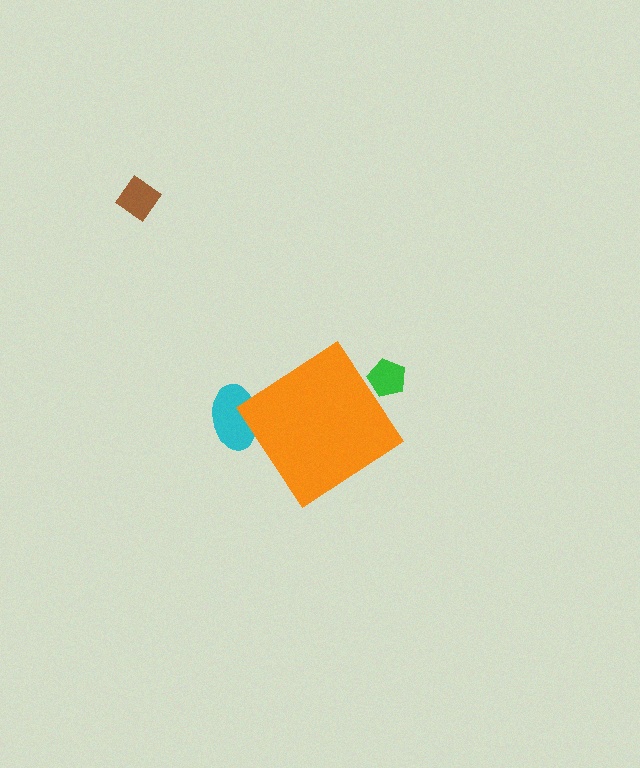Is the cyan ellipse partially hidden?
Yes, the cyan ellipse is partially hidden behind the orange diamond.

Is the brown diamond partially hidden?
No, the brown diamond is fully visible.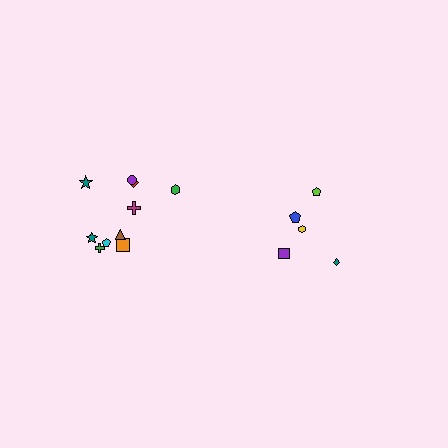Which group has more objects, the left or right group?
The left group.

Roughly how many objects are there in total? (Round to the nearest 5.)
Roughly 15 objects in total.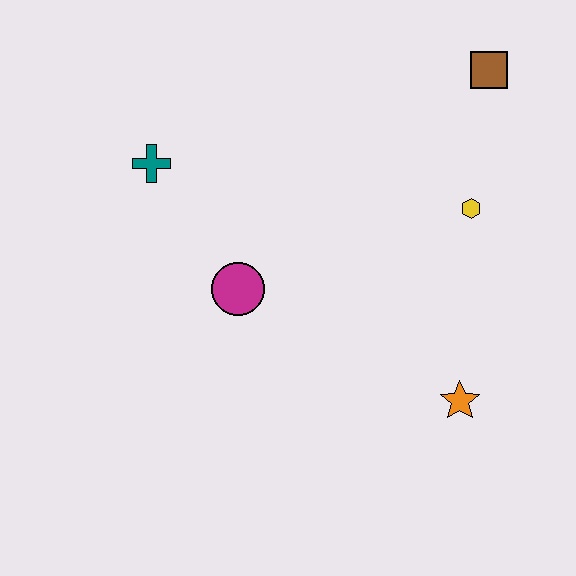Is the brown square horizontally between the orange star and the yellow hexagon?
No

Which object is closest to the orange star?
The yellow hexagon is closest to the orange star.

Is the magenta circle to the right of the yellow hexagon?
No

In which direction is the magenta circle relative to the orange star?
The magenta circle is to the left of the orange star.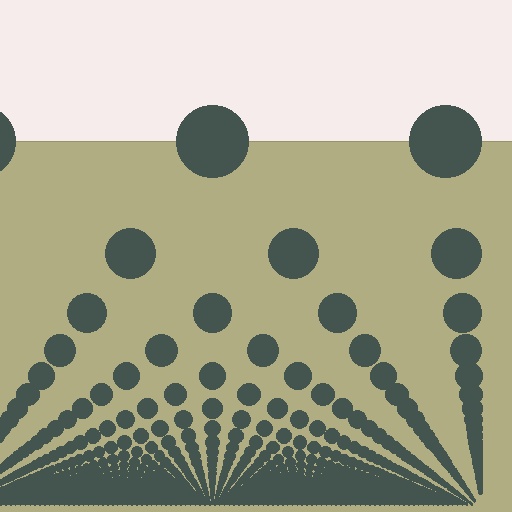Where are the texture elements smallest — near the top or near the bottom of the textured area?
Near the bottom.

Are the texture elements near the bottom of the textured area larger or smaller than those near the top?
Smaller. The gradient is inverted — elements near the bottom are smaller and denser.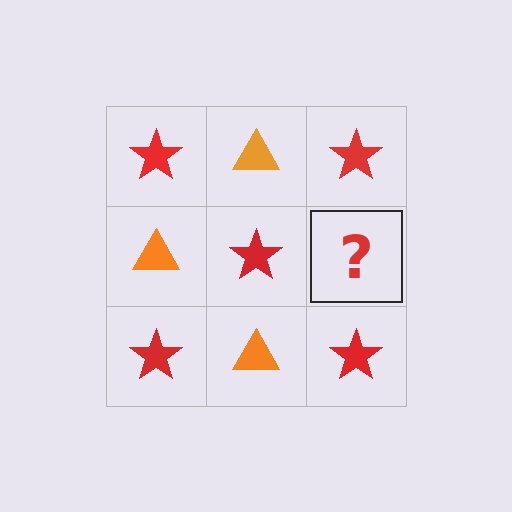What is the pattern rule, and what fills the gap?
The rule is that it alternates red star and orange triangle in a checkerboard pattern. The gap should be filled with an orange triangle.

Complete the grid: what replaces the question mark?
The question mark should be replaced with an orange triangle.